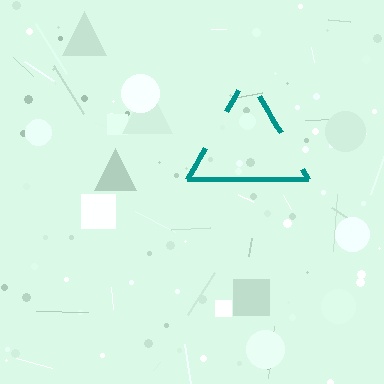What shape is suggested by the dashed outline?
The dashed outline suggests a triangle.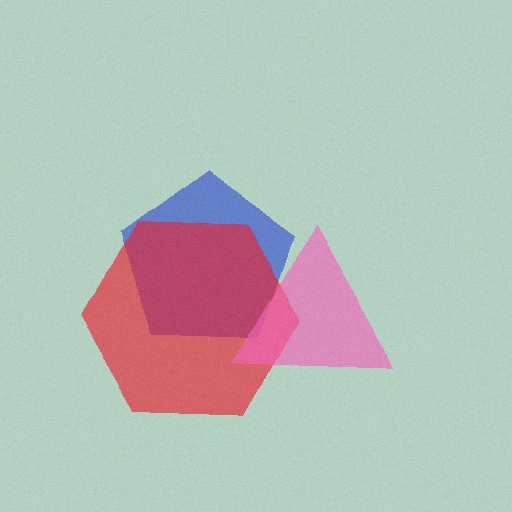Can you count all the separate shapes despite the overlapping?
Yes, there are 3 separate shapes.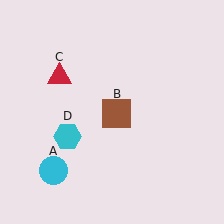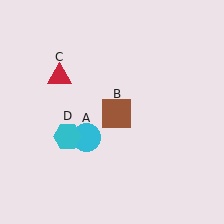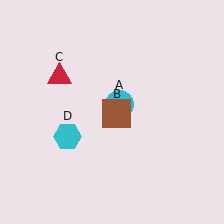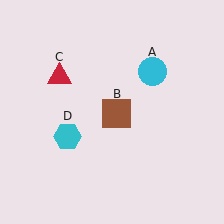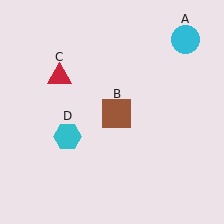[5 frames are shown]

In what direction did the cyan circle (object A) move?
The cyan circle (object A) moved up and to the right.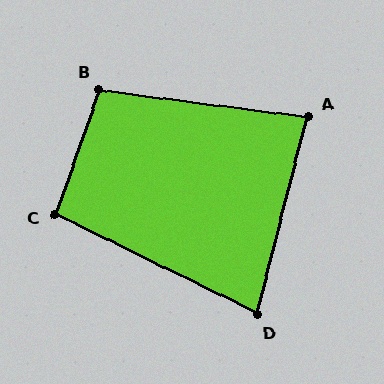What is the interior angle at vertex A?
Approximately 83 degrees (acute).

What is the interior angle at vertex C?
Approximately 97 degrees (obtuse).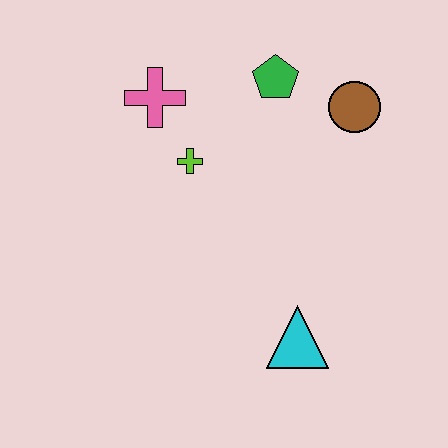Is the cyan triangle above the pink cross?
No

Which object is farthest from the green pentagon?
The cyan triangle is farthest from the green pentagon.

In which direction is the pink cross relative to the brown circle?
The pink cross is to the left of the brown circle.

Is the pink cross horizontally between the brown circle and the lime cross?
No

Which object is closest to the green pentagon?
The brown circle is closest to the green pentagon.